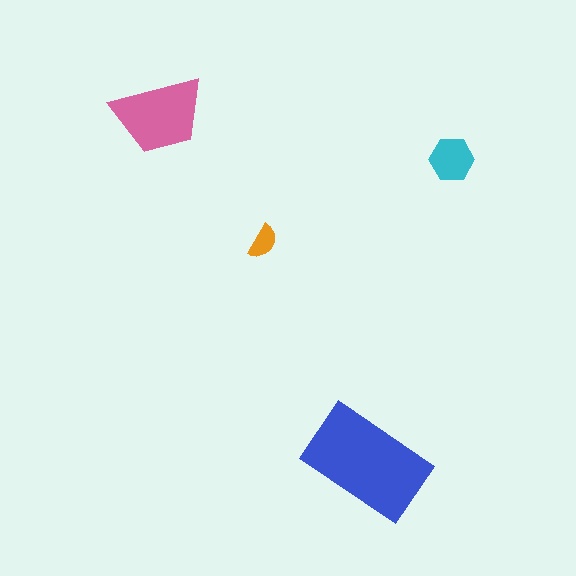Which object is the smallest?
The orange semicircle.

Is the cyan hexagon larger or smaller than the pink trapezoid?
Smaller.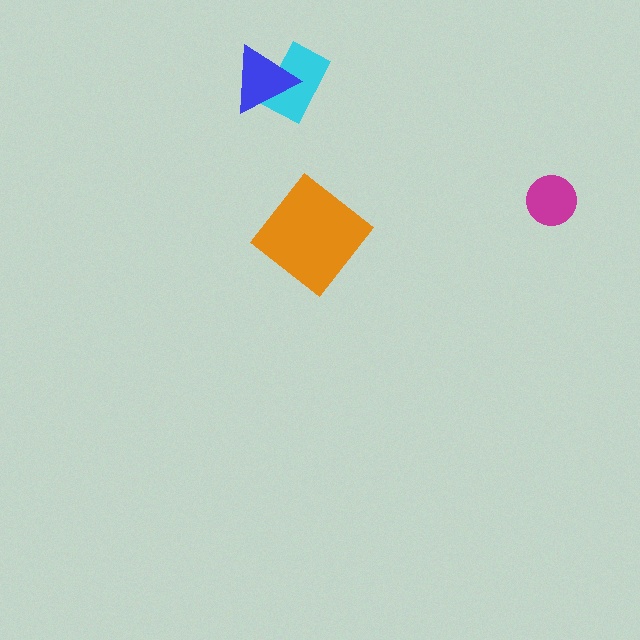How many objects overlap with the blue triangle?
1 object overlaps with the blue triangle.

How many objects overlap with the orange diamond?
0 objects overlap with the orange diamond.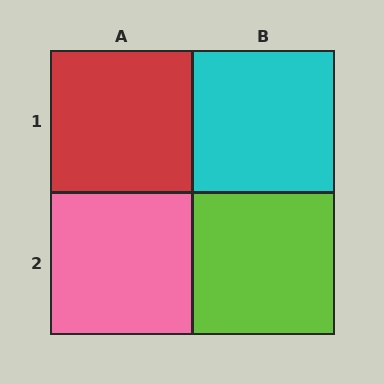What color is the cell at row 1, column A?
Red.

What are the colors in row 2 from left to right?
Pink, lime.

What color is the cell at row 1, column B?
Cyan.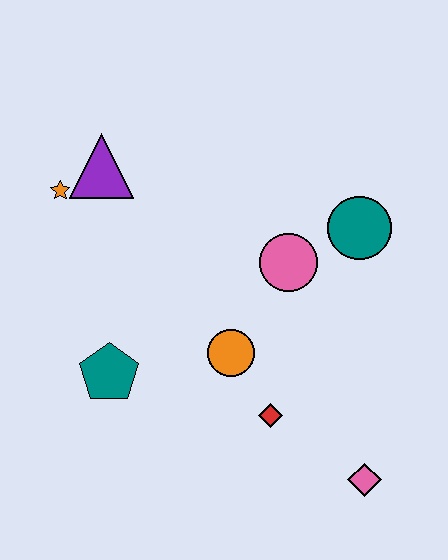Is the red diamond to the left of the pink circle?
Yes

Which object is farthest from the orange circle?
The orange star is farthest from the orange circle.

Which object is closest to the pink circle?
The teal circle is closest to the pink circle.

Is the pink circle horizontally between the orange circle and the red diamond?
No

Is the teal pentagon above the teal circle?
No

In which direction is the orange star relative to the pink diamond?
The orange star is to the left of the pink diamond.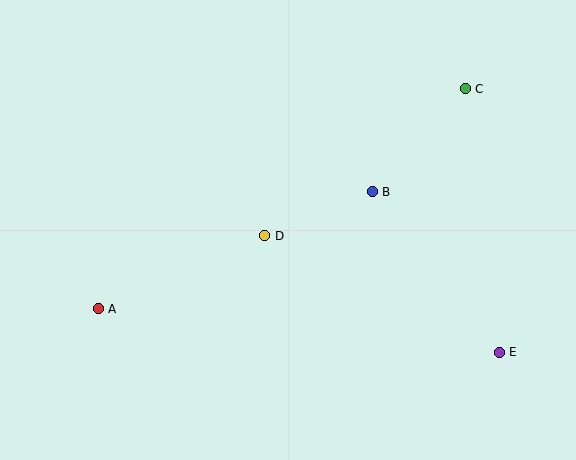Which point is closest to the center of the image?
Point D at (265, 236) is closest to the center.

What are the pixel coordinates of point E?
Point E is at (499, 352).